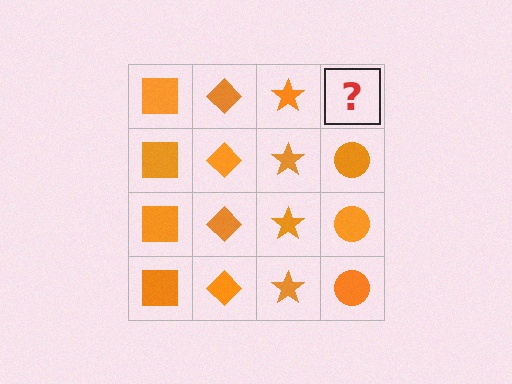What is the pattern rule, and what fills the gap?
The rule is that each column has a consistent shape. The gap should be filled with an orange circle.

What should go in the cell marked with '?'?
The missing cell should contain an orange circle.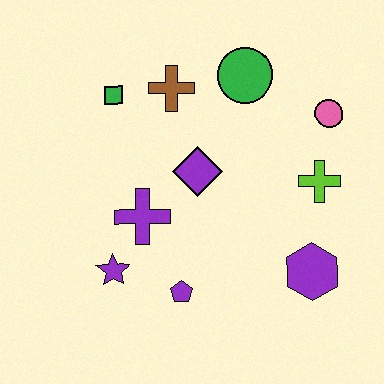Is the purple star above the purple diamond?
No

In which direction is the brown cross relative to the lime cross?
The brown cross is to the left of the lime cross.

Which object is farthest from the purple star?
The pink circle is farthest from the purple star.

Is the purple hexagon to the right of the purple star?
Yes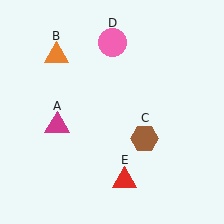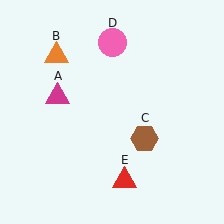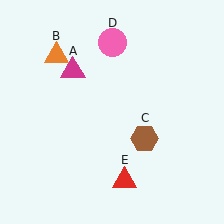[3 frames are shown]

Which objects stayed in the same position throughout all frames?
Orange triangle (object B) and brown hexagon (object C) and pink circle (object D) and red triangle (object E) remained stationary.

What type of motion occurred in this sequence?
The magenta triangle (object A) rotated clockwise around the center of the scene.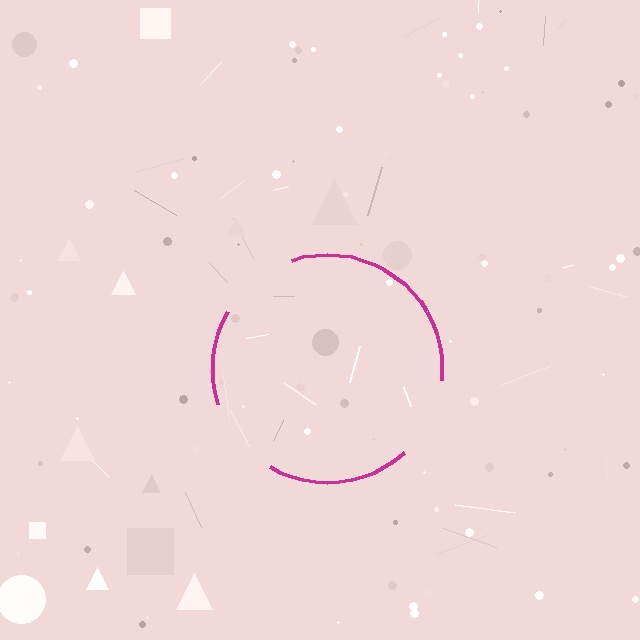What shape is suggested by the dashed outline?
The dashed outline suggests a circle.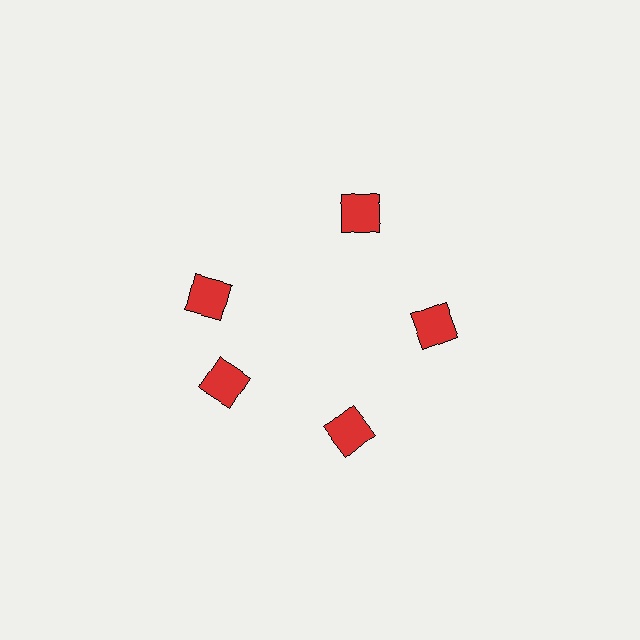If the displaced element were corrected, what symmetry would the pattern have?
It would have 5-fold rotational symmetry — the pattern would map onto itself every 72 degrees.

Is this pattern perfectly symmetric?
No. The 5 red squares are arranged in a ring, but one element near the 10 o'clock position is rotated out of alignment along the ring, breaking the 5-fold rotational symmetry.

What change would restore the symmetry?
The symmetry would be restored by rotating it back into even spacing with its neighbors so that all 5 squares sit at equal angles and equal distance from the center.